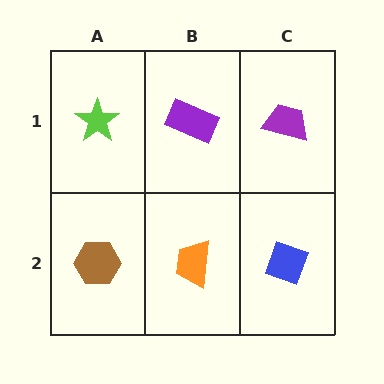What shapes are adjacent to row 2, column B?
A purple rectangle (row 1, column B), a brown hexagon (row 2, column A), a blue diamond (row 2, column C).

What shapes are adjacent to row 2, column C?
A purple trapezoid (row 1, column C), an orange trapezoid (row 2, column B).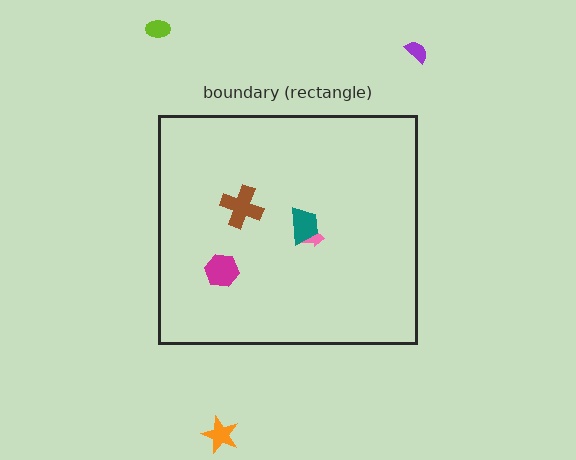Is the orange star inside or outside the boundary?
Outside.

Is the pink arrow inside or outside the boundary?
Inside.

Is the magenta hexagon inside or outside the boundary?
Inside.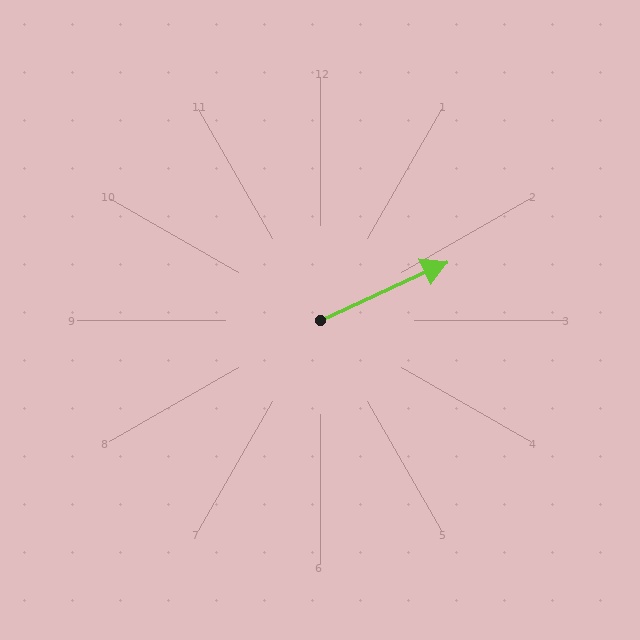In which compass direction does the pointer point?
Northeast.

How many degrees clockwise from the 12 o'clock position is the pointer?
Approximately 65 degrees.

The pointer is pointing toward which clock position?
Roughly 2 o'clock.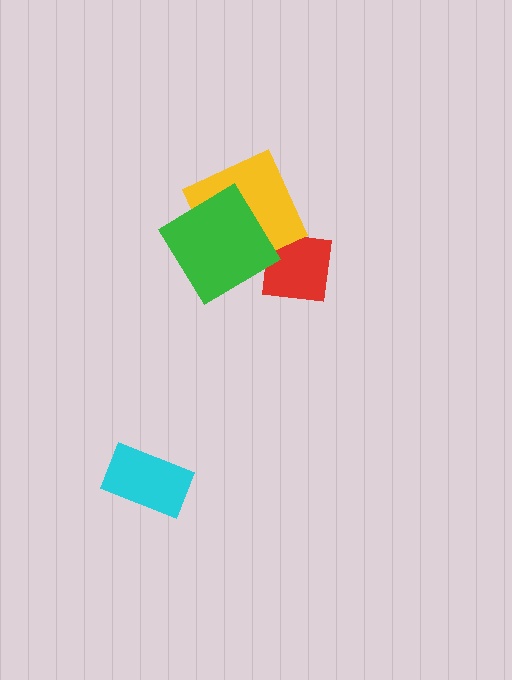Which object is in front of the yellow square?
The green diamond is in front of the yellow square.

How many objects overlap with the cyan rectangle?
0 objects overlap with the cyan rectangle.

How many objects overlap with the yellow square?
2 objects overlap with the yellow square.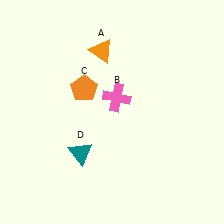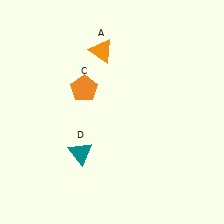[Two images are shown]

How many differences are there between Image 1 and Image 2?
There is 1 difference between the two images.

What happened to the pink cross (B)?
The pink cross (B) was removed in Image 2. It was in the top-right area of Image 1.